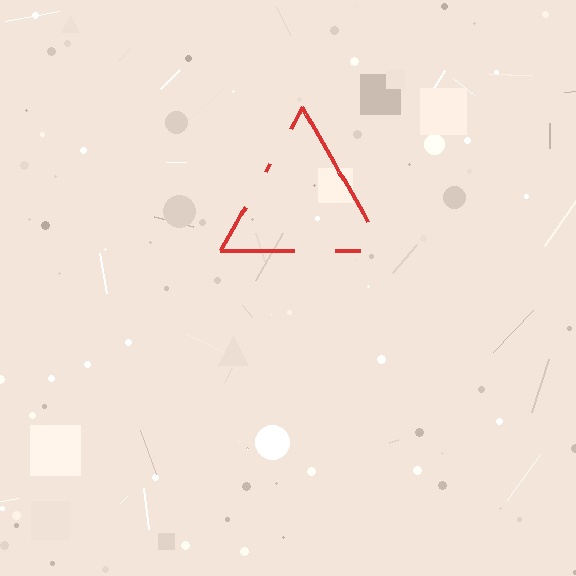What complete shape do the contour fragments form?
The contour fragments form a triangle.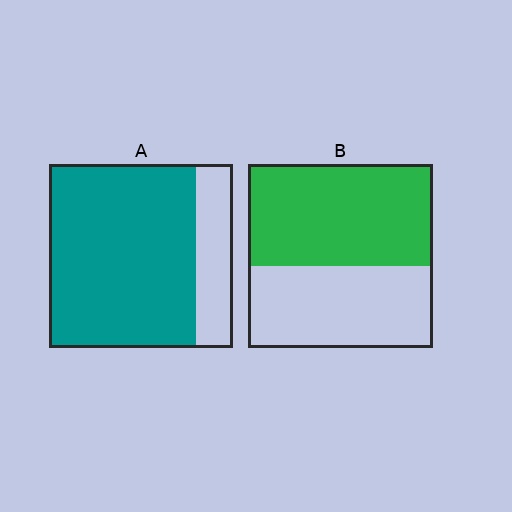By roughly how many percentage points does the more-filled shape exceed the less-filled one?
By roughly 25 percentage points (A over B).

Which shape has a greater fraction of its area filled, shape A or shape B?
Shape A.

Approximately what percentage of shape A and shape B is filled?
A is approximately 80% and B is approximately 55%.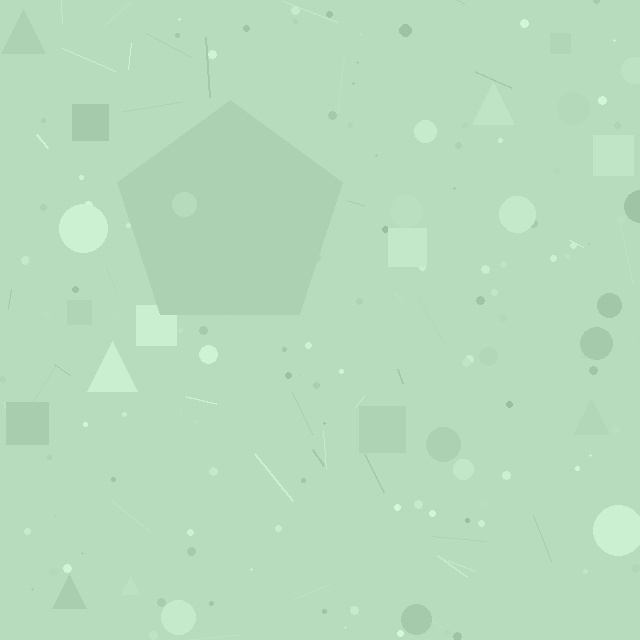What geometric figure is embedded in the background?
A pentagon is embedded in the background.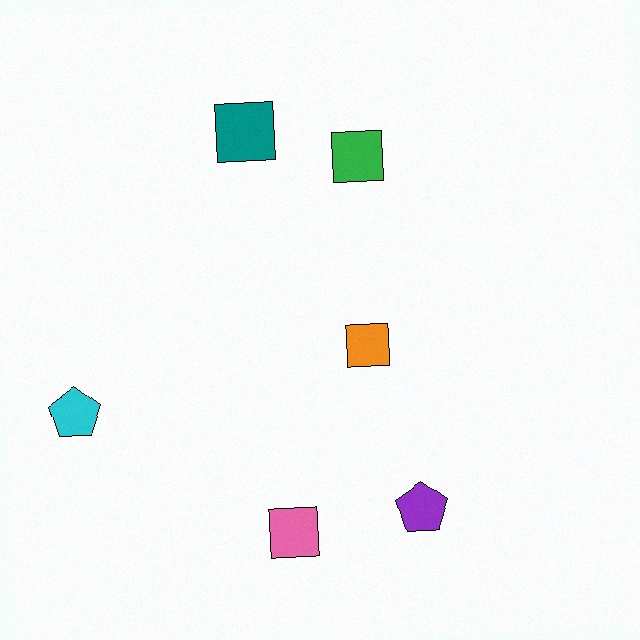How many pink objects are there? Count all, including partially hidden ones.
There is 1 pink object.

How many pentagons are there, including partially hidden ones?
There are 2 pentagons.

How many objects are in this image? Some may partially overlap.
There are 6 objects.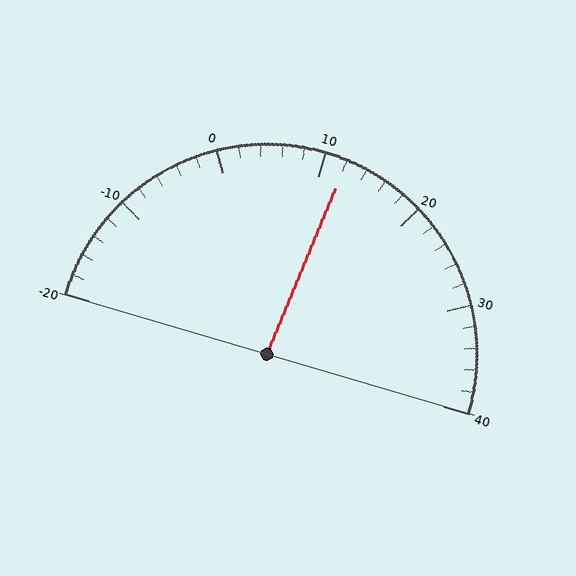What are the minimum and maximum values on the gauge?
The gauge ranges from -20 to 40.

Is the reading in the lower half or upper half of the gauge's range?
The reading is in the upper half of the range (-20 to 40).